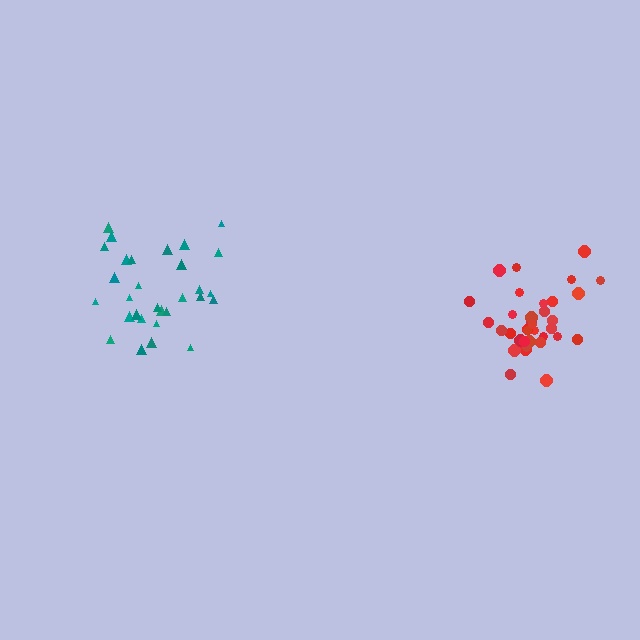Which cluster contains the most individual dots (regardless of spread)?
Red (35).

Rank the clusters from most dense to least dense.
red, teal.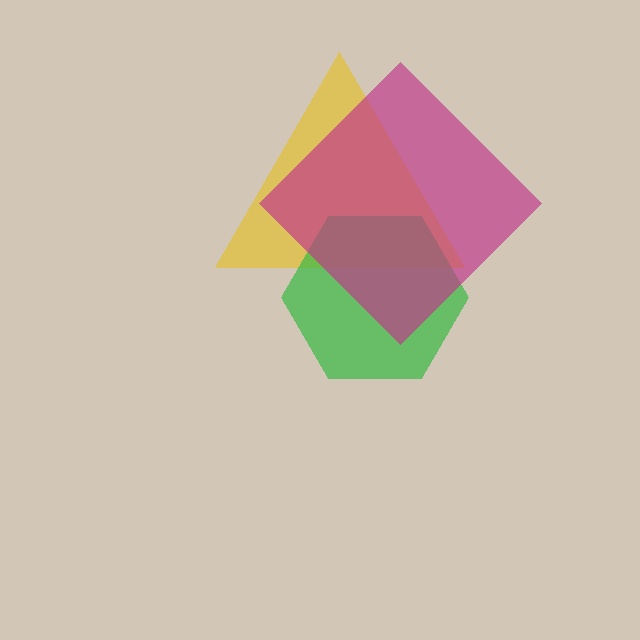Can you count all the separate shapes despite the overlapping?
Yes, there are 3 separate shapes.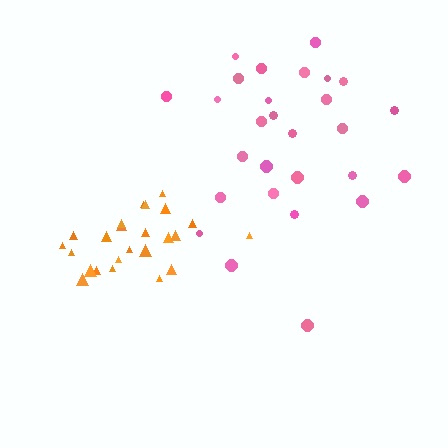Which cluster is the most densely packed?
Orange.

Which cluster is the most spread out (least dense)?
Pink.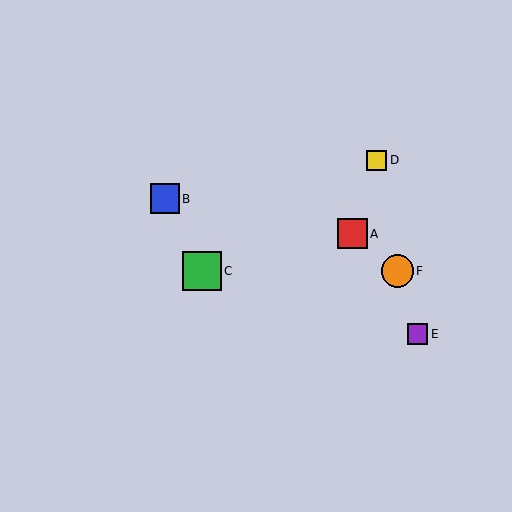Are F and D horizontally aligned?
No, F is at y≈271 and D is at y≈160.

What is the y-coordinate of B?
Object B is at y≈199.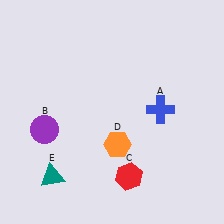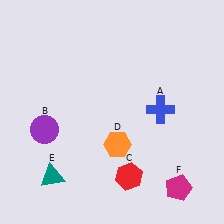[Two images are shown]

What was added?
A magenta pentagon (F) was added in Image 2.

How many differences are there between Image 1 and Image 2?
There is 1 difference between the two images.